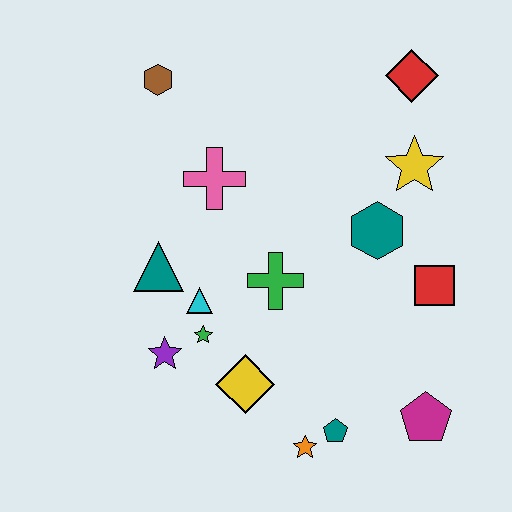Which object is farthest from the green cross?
The red diamond is farthest from the green cross.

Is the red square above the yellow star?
No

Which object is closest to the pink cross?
The teal triangle is closest to the pink cross.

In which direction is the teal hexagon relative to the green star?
The teal hexagon is to the right of the green star.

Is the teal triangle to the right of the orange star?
No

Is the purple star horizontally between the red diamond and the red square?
No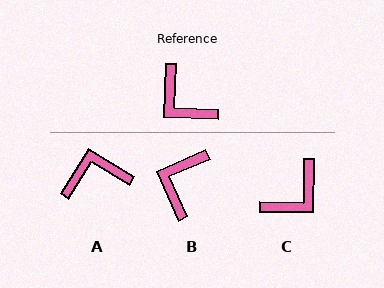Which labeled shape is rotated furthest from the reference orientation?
A, about 120 degrees away.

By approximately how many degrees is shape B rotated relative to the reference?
Approximately 64 degrees clockwise.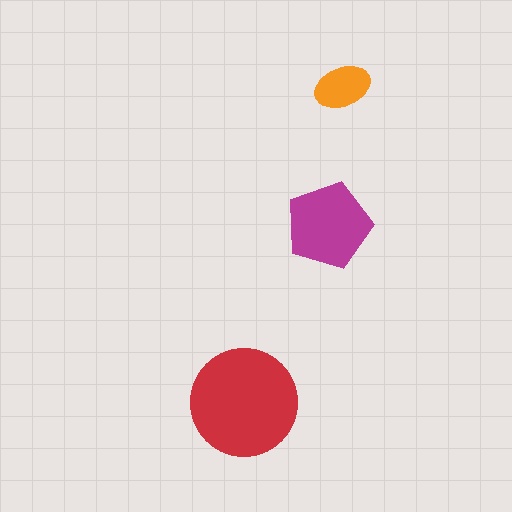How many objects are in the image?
There are 3 objects in the image.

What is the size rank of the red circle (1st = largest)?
1st.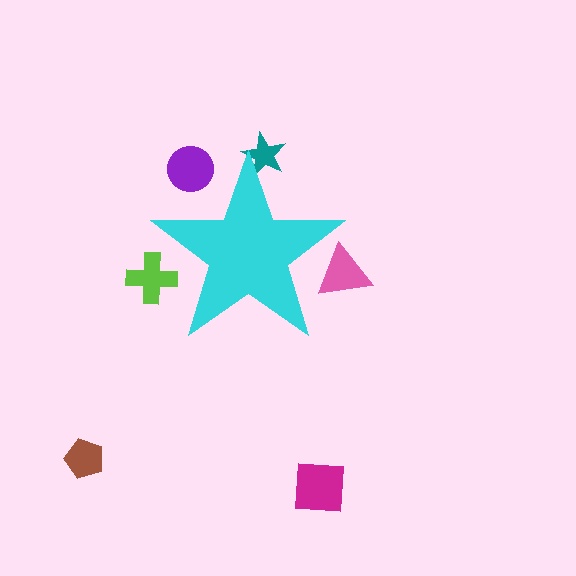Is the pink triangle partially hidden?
Yes, the pink triangle is partially hidden behind the cyan star.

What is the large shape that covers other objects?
A cyan star.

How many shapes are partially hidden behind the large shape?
4 shapes are partially hidden.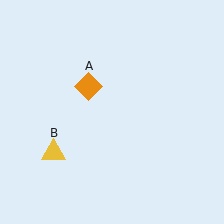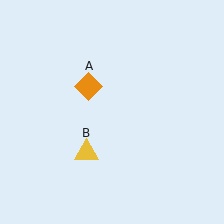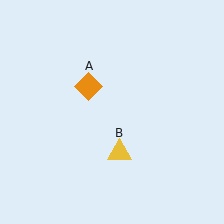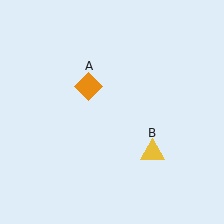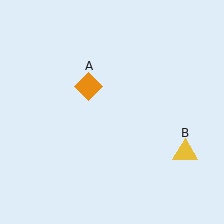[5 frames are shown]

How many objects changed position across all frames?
1 object changed position: yellow triangle (object B).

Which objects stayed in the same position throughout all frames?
Orange diamond (object A) remained stationary.